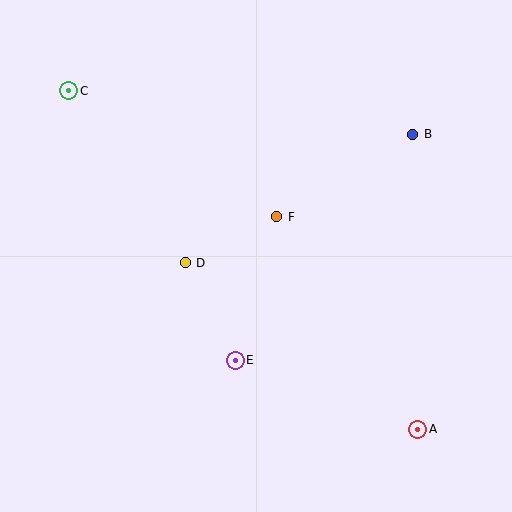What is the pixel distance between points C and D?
The distance between C and D is 208 pixels.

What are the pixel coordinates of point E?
Point E is at (235, 360).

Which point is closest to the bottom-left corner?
Point E is closest to the bottom-left corner.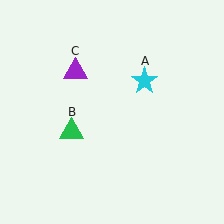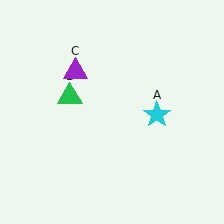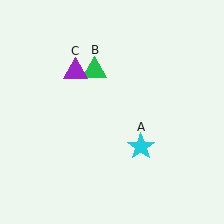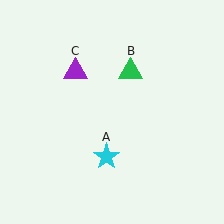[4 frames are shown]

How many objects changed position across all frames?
2 objects changed position: cyan star (object A), green triangle (object B).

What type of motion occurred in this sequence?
The cyan star (object A), green triangle (object B) rotated clockwise around the center of the scene.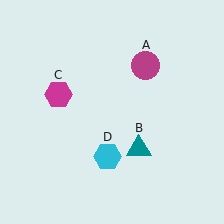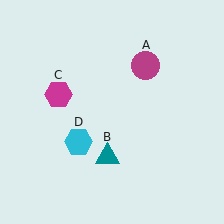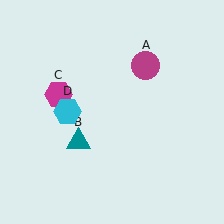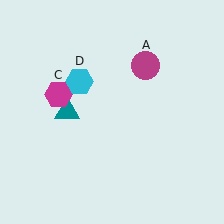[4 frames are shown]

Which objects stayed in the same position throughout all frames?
Magenta circle (object A) and magenta hexagon (object C) remained stationary.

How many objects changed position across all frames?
2 objects changed position: teal triangle (object B), cyan hexagon (object D).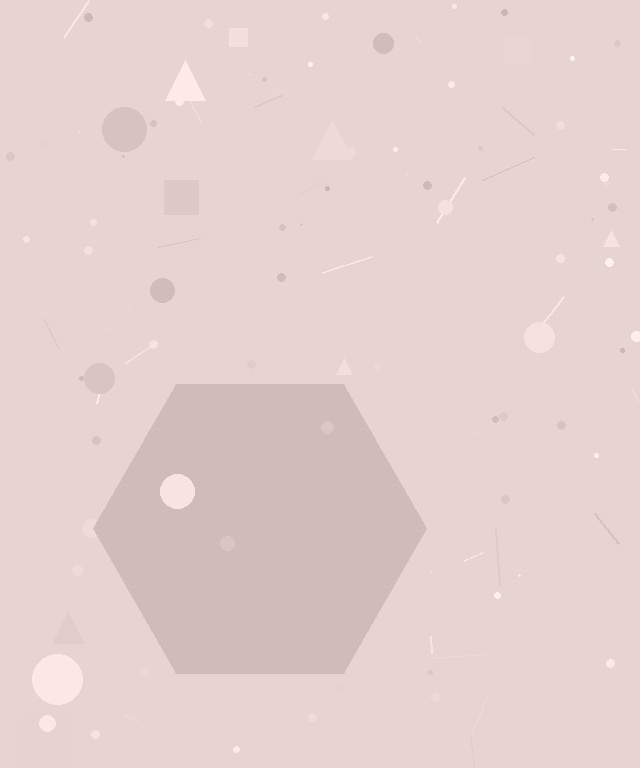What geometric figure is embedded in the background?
A hexagon is embedded in the background.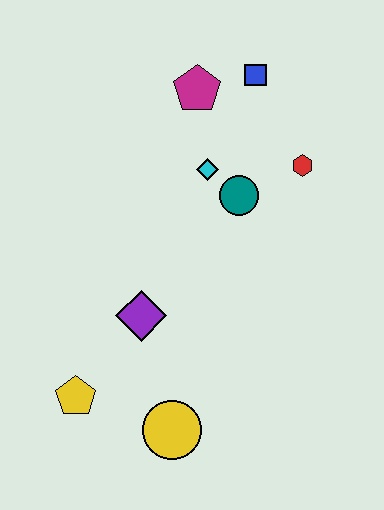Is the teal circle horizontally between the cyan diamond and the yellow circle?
No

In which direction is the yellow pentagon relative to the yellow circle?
The yellow pentagon is to the left of the yellow circle.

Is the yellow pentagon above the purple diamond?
No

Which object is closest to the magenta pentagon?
The blue square is closest to the magenta pentagon.